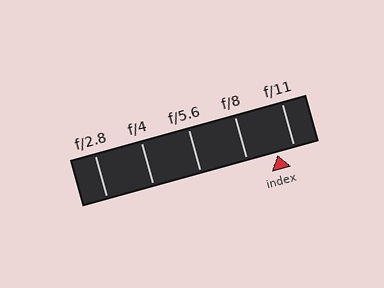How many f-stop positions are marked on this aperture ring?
There are 5 f-stop positions marked.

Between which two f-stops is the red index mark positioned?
The index mark is between f/8 and f/11.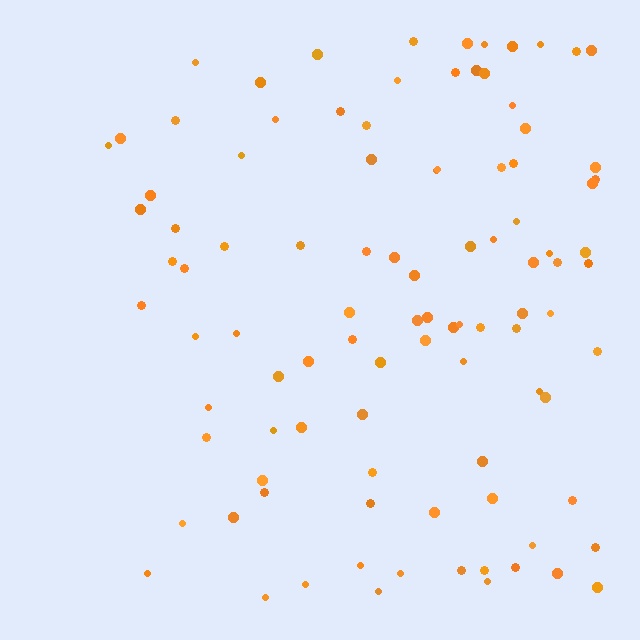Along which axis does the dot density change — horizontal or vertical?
Horizontal.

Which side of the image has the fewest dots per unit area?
The left.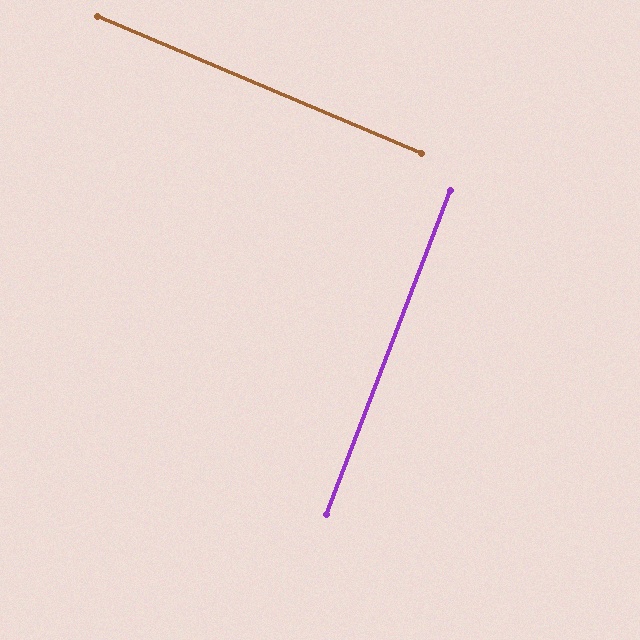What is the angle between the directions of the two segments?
Approximately 88 degrees.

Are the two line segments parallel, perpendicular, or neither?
Perpendicular — they meet at approximately 88°.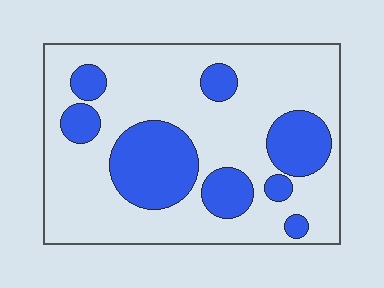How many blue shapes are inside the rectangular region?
8.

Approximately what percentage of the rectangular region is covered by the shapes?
Approximately 30%.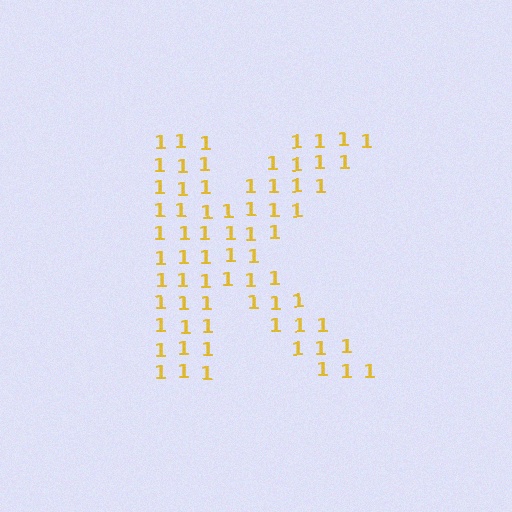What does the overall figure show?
The overall figure shows the letter K.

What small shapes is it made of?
It is made of small digit 1's.